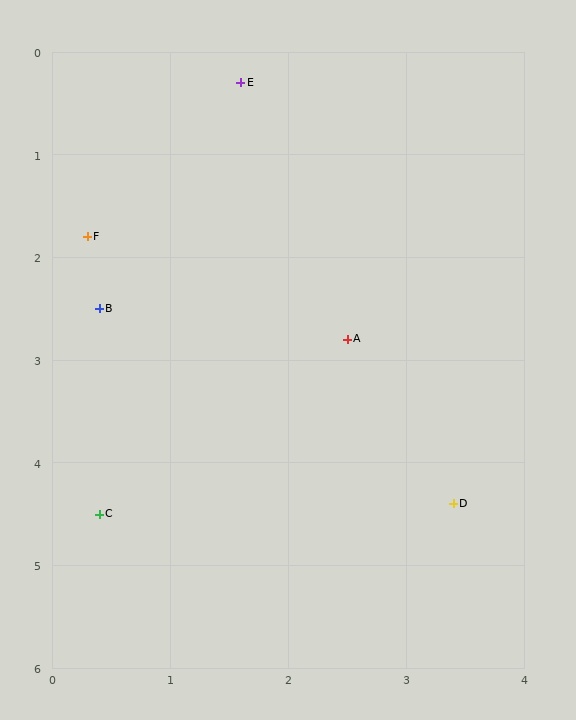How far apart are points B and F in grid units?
Points B and F are about 0.7 grid units apart.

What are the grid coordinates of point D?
Point D is at approximately (3.4, 4.4).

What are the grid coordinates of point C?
Point C is at approximately (0.4, 4.5).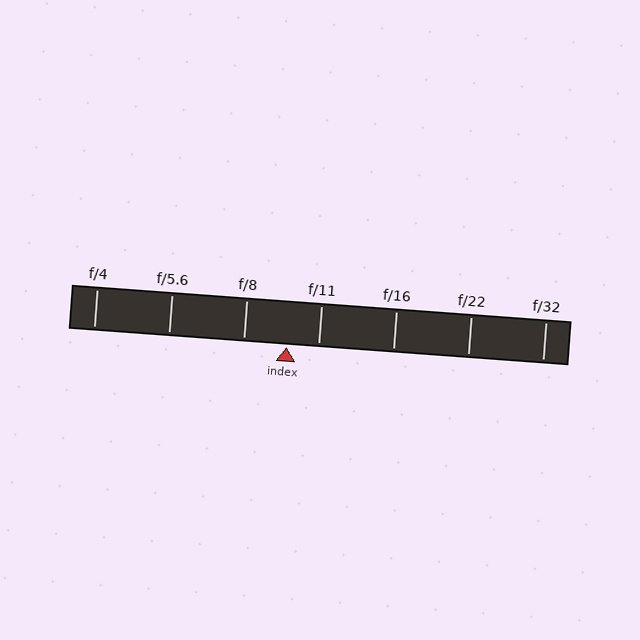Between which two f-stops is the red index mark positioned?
The index mark is between f/8 and f/11.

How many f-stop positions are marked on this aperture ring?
There are 7 f-stop positions marked.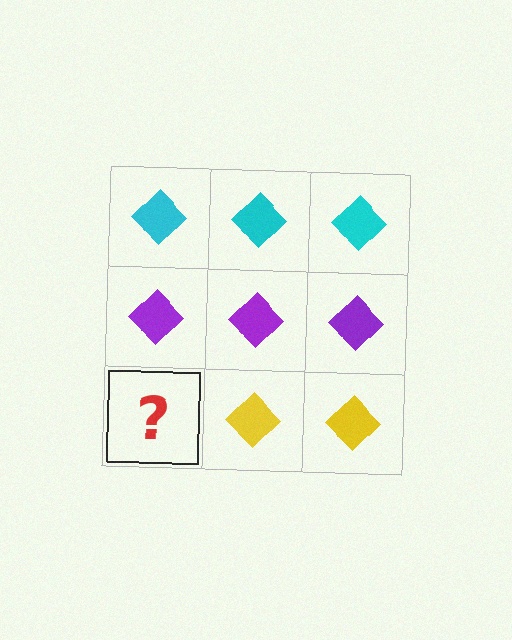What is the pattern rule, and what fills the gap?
The rule is that each row has a consistent color. The gap should be filled with a yellow diamond.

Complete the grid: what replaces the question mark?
The question mark should be replaced with a yellow diamond.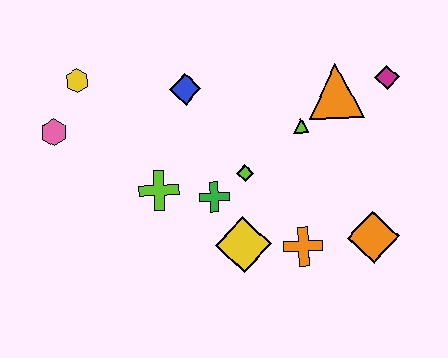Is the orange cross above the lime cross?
No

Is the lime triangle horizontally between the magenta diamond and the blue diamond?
Yes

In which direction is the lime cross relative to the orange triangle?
The lime cross is to the left of the orange triangle.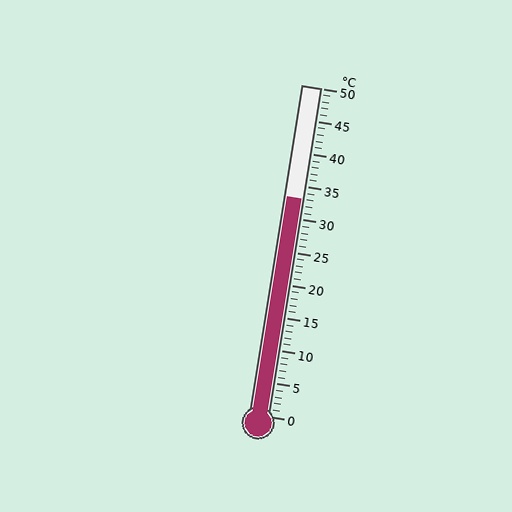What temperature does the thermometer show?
The thermometer shows approximately 33°C.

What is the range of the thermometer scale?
The thermometer scale ranges from 0°C to 50°C.